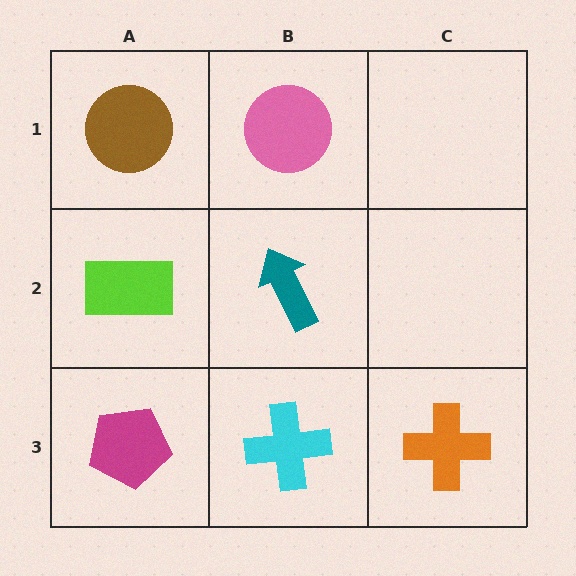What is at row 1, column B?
A pink circle.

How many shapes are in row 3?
3 shapes.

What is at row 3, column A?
A magenta pentagon.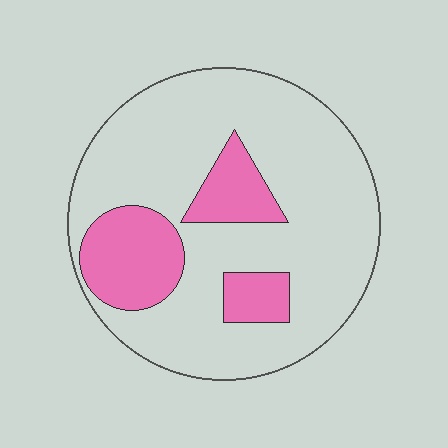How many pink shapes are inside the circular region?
3.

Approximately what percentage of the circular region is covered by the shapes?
Approximately 20%.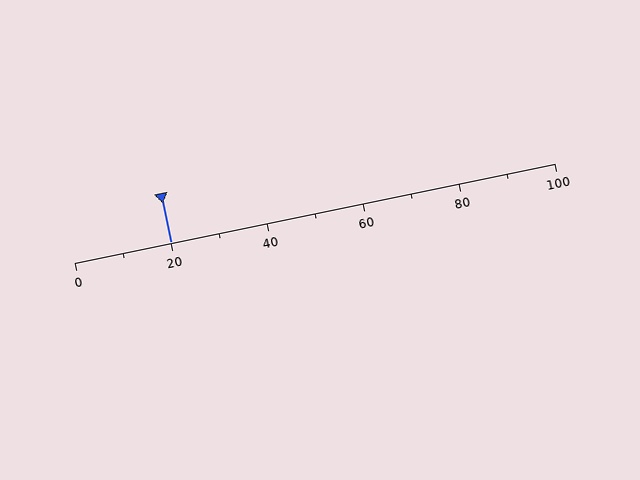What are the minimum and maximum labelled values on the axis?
The axis runs from 0 to 100.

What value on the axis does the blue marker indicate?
The marker indicates approximately 20.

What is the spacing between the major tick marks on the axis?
The major ticks are spaced 20 apart.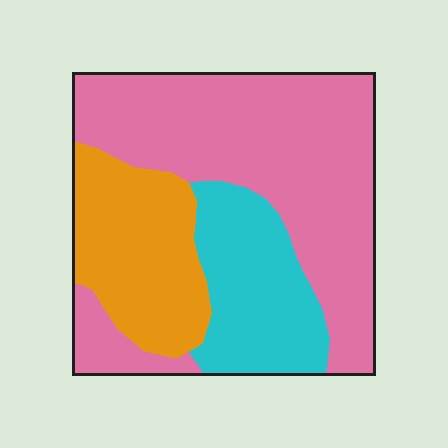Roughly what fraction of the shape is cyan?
Cyan covers about 20% of the shape.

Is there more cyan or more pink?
Pink.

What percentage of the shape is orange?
Orange takes up about one quarter (1/4) of the shape.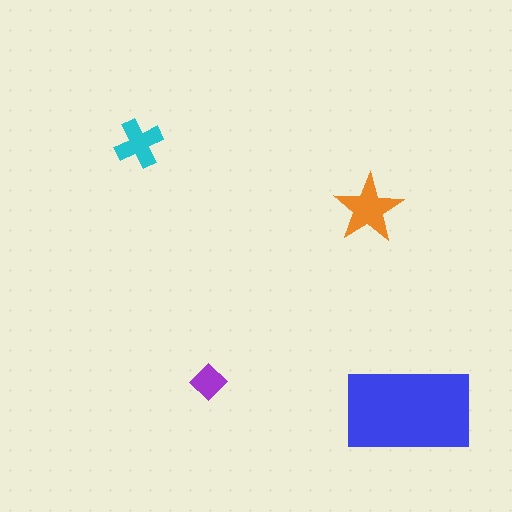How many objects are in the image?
There are 4 objects in the image.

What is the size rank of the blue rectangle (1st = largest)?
1st.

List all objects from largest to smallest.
The blue rectangle, the orange star, the cyan cross, the purple diamond.